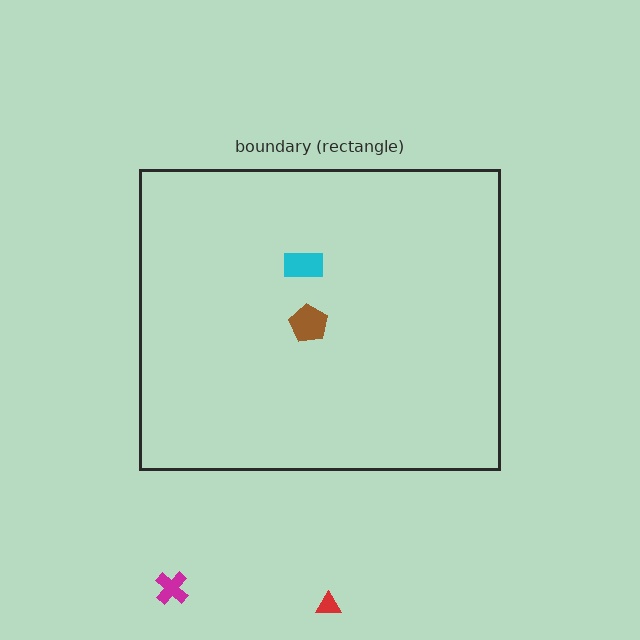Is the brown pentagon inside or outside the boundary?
Inside.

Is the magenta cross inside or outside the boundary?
Outside.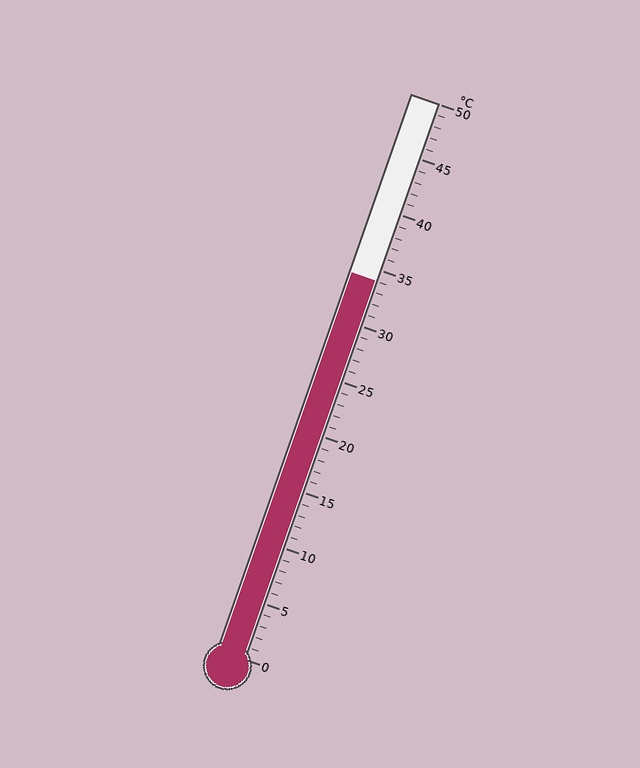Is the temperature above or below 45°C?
The temperature is below 45°C.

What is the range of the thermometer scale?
The thermometer scale ranges from 0°C to 50°C.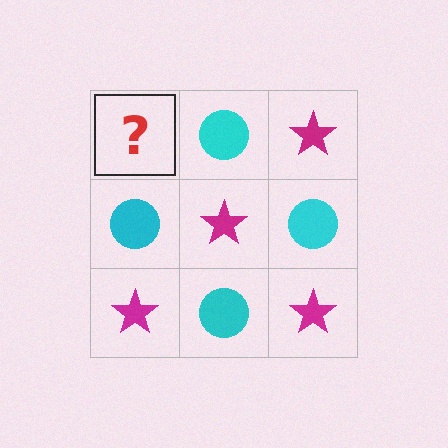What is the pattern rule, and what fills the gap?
The rule is that it alternates magenta star and cyan circle in a checkerboard pattern. The gap should be filled with a magenta star.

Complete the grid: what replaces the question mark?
The question mark should be replaced with a magenta star.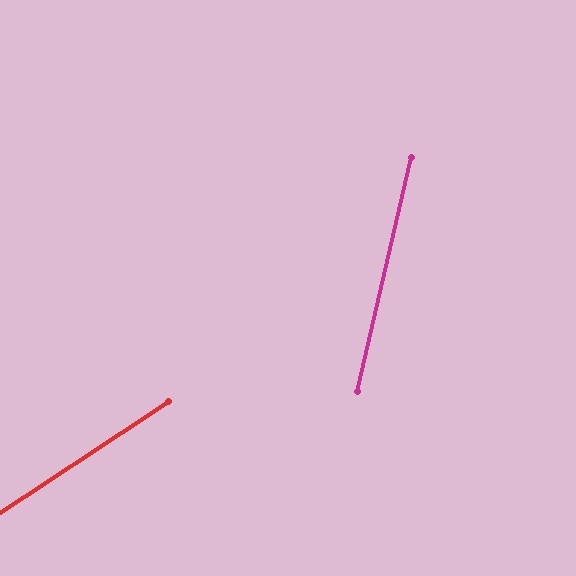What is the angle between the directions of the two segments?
Approximately 44 degrees.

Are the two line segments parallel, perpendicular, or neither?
Neither parallel nor perpendicular — they differ by about 44°.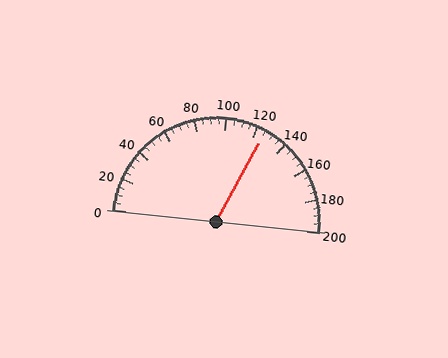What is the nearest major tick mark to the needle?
The nearest major tick mark is 120.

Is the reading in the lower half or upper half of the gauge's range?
The reading is in the upper half of the range (0 to 200).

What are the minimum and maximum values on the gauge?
The gauge ranges from 0 to 200.